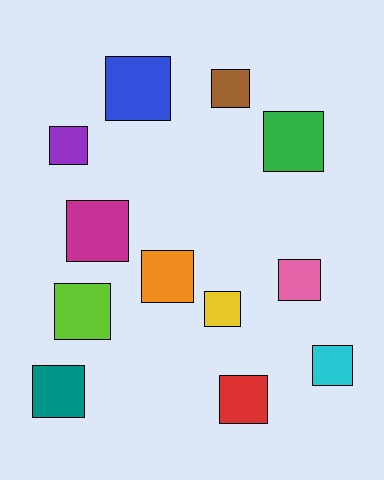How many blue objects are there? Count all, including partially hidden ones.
There is 1 blue object.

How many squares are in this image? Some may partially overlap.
There are 12 squares.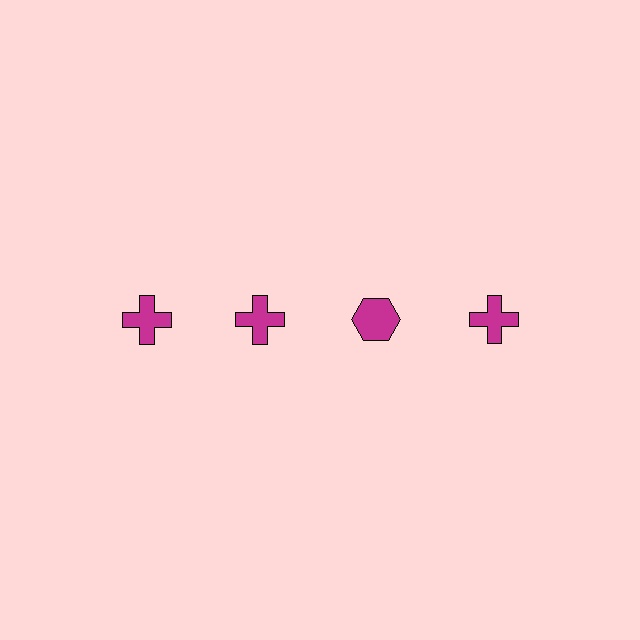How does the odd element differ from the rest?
It has a different shape: hexagon instead of cross.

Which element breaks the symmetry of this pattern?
The magenta hexagon in the top row, center column breaks the symmetry. All other shapes are magenta crosses.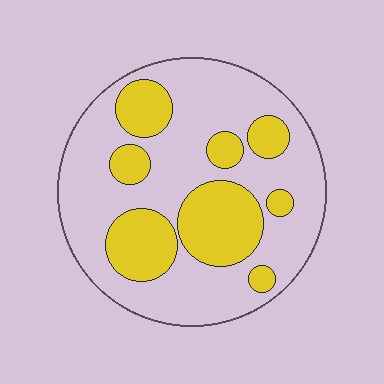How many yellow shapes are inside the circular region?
8.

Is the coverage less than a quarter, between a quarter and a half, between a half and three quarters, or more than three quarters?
Between a quarter and a half.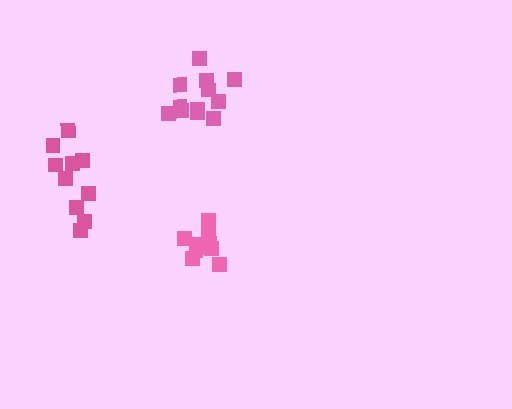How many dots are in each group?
Group 1: 10 dots, Group 2: 10 dots, Group 3: 12 dots (32 total).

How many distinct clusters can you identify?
There are 3 distinct clusters.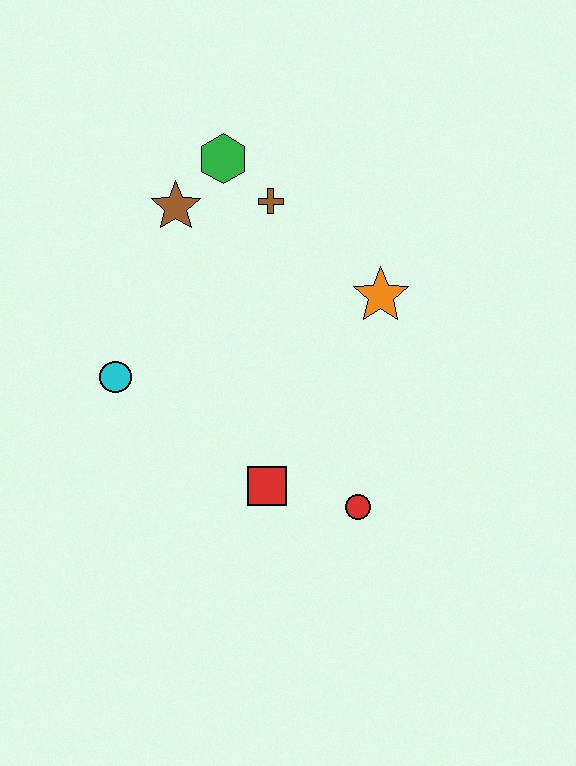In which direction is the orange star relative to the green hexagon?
The orange star is to the right of the green hexagon.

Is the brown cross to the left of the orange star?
Yes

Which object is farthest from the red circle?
The green hexagon is farthest from the red circle.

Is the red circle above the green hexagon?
No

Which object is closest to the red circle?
The red square is closest to the red circle.